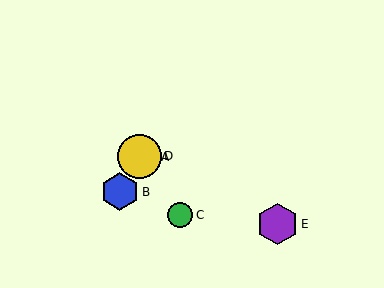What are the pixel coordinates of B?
Object B is at (120, 192).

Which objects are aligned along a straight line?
Objects A, B, D are aligned along a straight line.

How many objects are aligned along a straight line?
3 objects (A, B, D) are aligned along a straight line.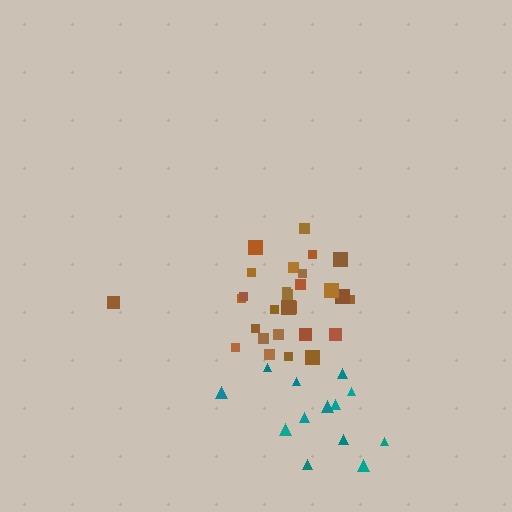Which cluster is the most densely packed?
Brown.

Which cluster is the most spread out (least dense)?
Teal.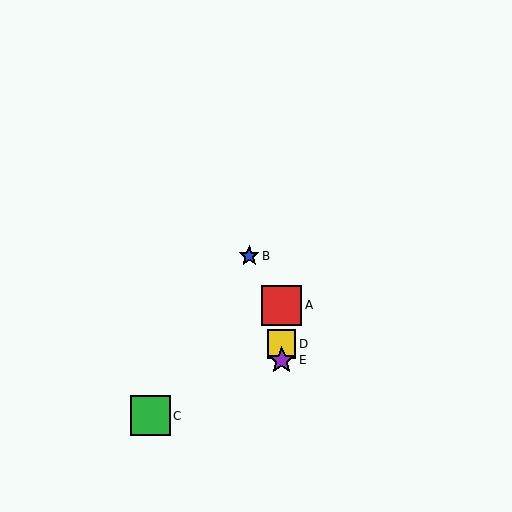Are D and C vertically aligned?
No, D is at x≈282 and C is at x≈150.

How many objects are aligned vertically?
3 objects (A, D, E) are aligned vertically.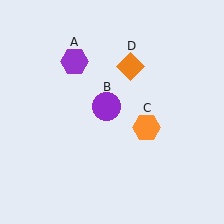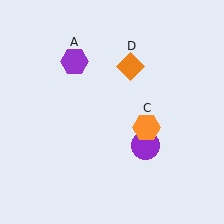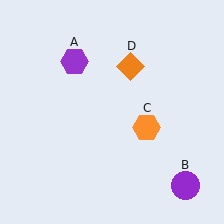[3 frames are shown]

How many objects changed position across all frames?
1 object changed position: purple circle (object B).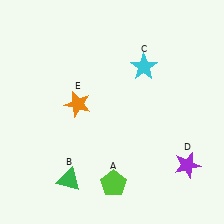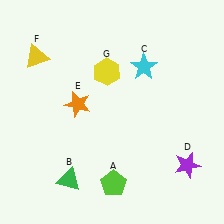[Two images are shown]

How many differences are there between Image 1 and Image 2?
There are 2 differences between the two images.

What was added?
A yellow triangle (F), a yellow hexagon (G) were added in Image 2.